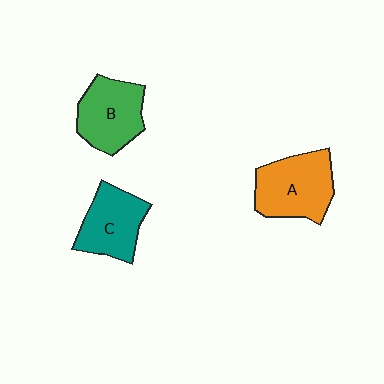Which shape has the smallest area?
Shape C (teal).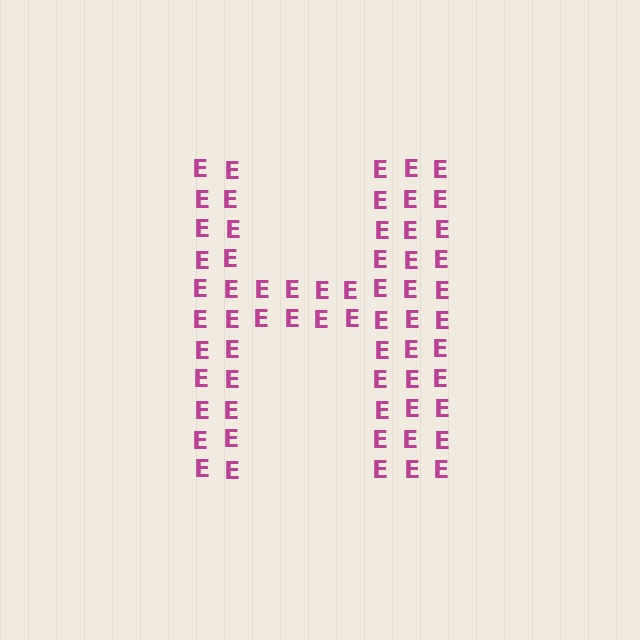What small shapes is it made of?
It is made of small letter E's.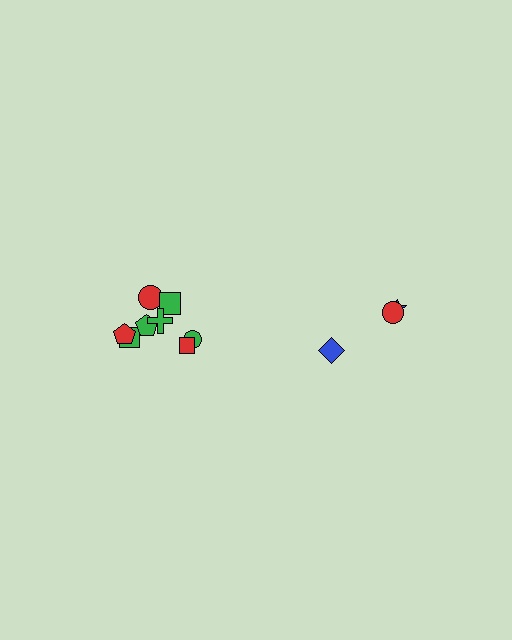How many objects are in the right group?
There are 3 objects.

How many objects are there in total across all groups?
There are 11 objects.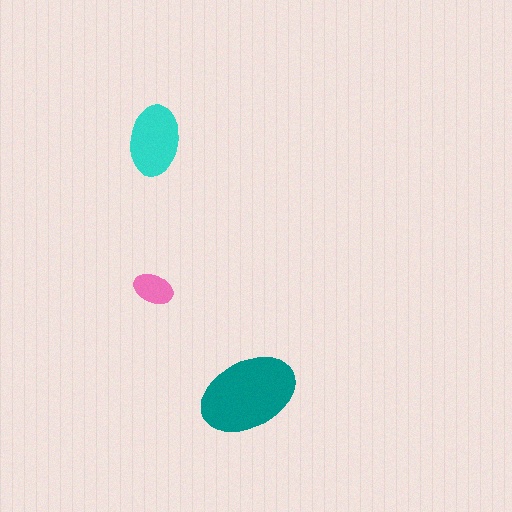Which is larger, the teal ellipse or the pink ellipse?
The teal one.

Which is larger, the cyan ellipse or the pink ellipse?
The cyan one.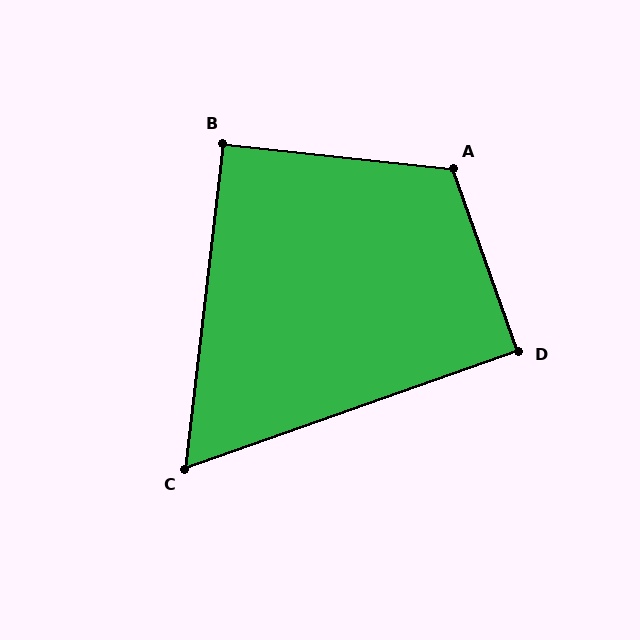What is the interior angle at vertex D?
Approximately 90 degrees (approximately right).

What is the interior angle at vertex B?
Approximately 90 degrees (approximately right).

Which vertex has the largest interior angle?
A, at approximately 116 degrees.